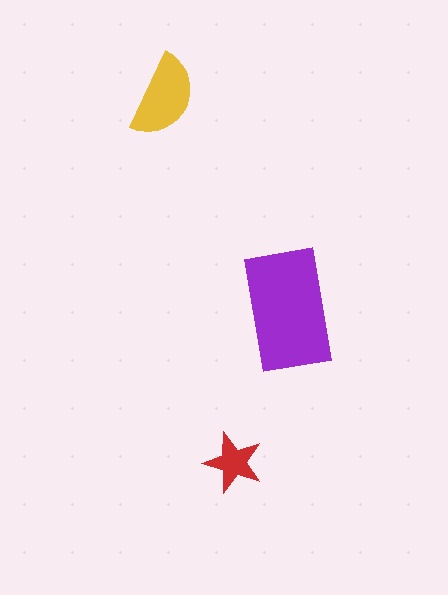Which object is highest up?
The yellow semicircle is topmost.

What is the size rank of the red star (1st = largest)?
3rd.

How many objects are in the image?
There are 3 objects in the image.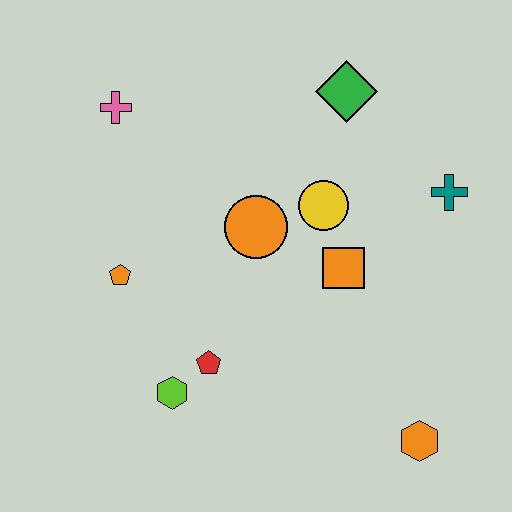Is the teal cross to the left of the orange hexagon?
No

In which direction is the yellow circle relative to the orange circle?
The yellow circle is to the right of the orange circle.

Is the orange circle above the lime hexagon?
Yes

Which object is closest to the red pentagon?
The lime hexagon is closest to the red pentagon.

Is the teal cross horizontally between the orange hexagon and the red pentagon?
No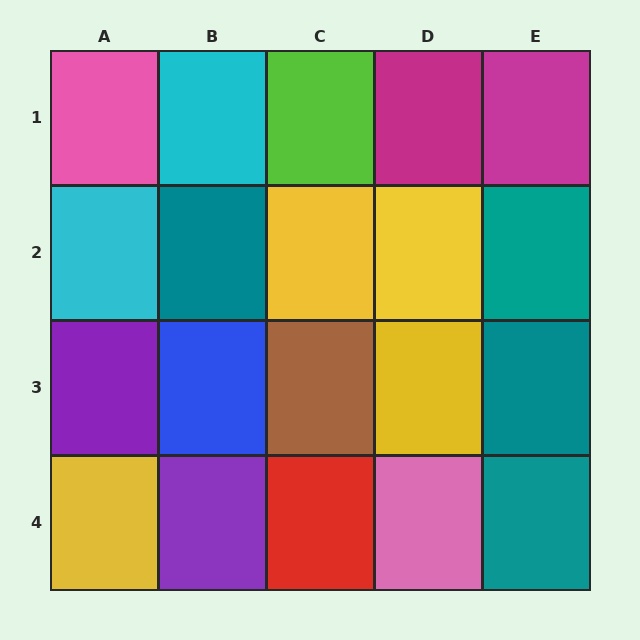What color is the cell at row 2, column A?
Cyan.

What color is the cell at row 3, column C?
Brown.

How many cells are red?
1 cell is red.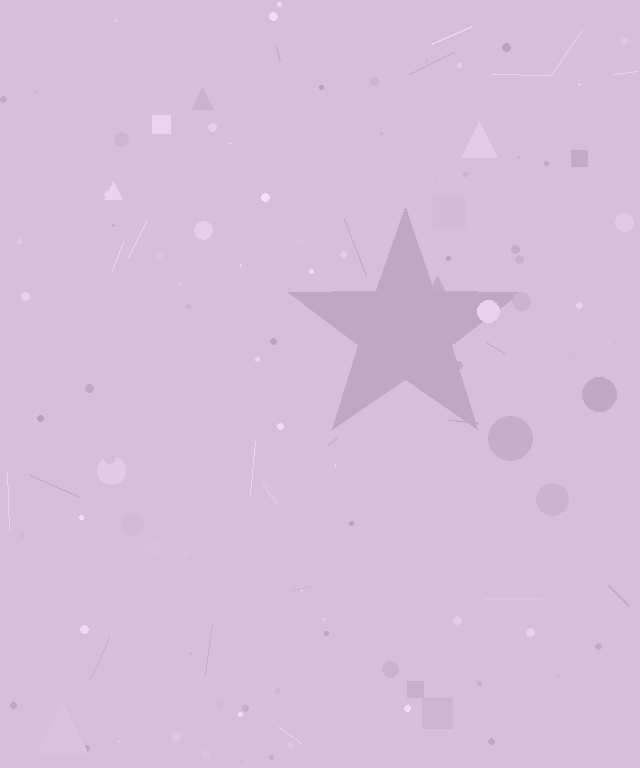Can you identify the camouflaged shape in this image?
The camouflaged shape is a star.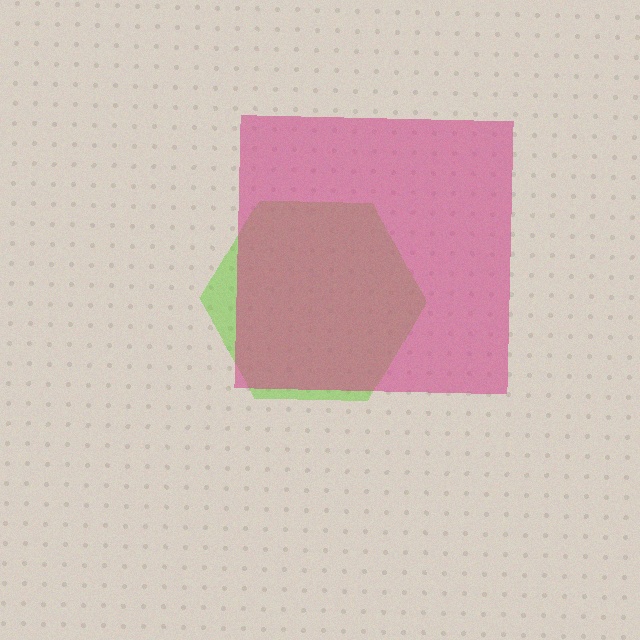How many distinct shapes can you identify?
There are 2 distinct shapes: a lime hexagon, a magenta square.